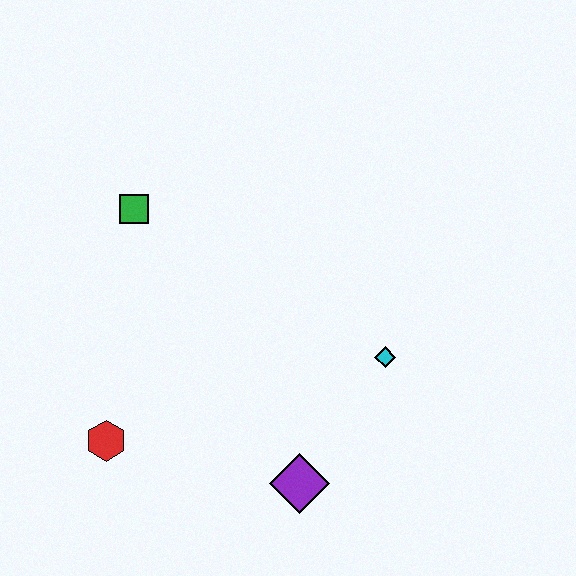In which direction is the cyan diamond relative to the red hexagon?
The cyan diamond is to the right of the red hexagon.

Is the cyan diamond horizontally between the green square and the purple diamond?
No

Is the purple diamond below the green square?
Yes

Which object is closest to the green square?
The red hexagon is closest to the green square.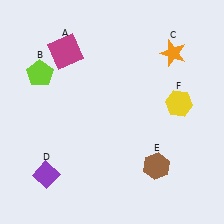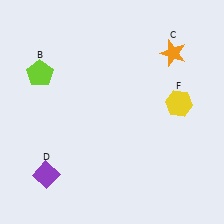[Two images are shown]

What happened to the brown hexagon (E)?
The brown hexagon (E) was removed in Image 2. It was in the bottom-right area of Image 1.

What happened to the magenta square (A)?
The magenta square (A) was removed in Image 2. It was in the top-left area of Image 1.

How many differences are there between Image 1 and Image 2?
There are 2 differences between the two images.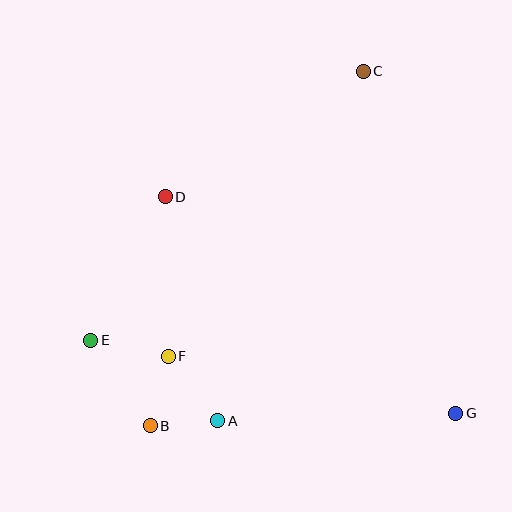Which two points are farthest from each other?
Points B and C are farthest from each other.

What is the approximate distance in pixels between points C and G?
The distance between C and G is approximately 354 pixels.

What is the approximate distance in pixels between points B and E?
The distance between B and E is approximately 104 pixels.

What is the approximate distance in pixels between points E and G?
The distance between E and G is approximately 372 pixels.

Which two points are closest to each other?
Points A and B are closest to each other.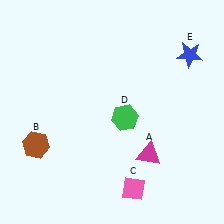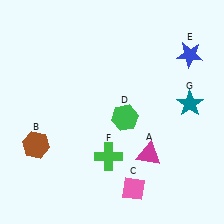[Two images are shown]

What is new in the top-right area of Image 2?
A teal star (G) was added in the top-right area of Image 2.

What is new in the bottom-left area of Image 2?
A green cross (F) was added in the bottom-left area of Image 2.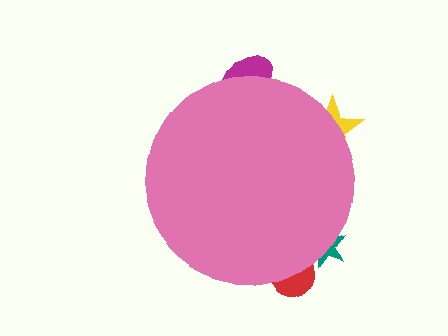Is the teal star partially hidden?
Yes, the teal star is partially hidden behind the pink circle.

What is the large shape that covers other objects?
A pink circle.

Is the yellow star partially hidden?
Yes, the yellow star is partially hidden behind the pink circle.